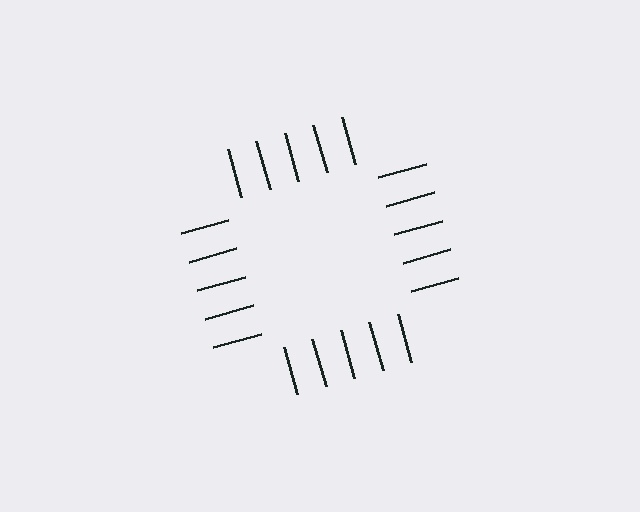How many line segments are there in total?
20 — 5 along each of the 4 edges.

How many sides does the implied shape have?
4 sides — the line-ends trace a square.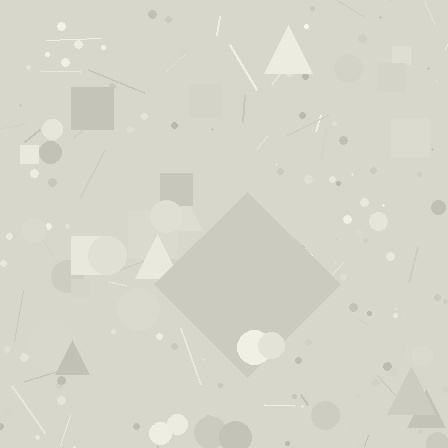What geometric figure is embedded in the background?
A diamond is embedded in the background.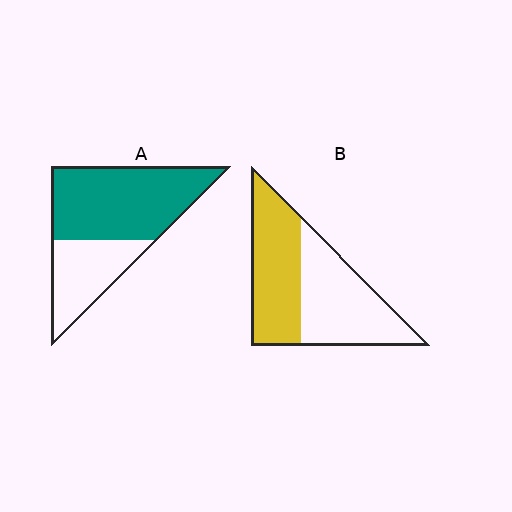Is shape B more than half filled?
Roughly half.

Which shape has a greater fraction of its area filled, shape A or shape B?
Shape A.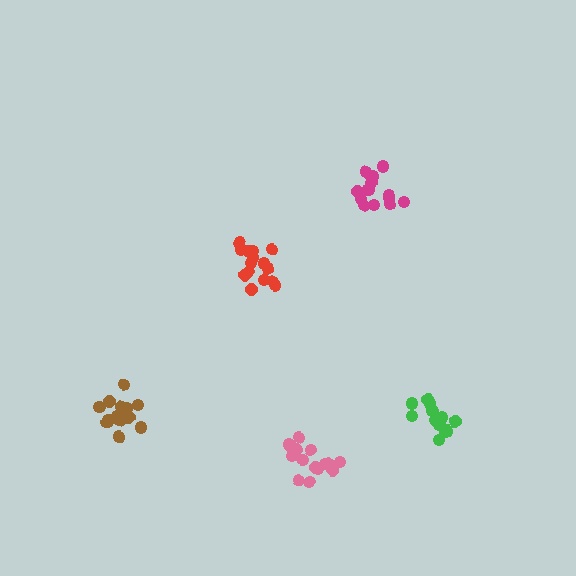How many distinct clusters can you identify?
There are 5 distinct clusters.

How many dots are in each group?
Group 1: 12 dots, Group 2: 13 dots, Group 3: 16 dots, Group 4: 16 dots, Group 5: 16 dots (73 total).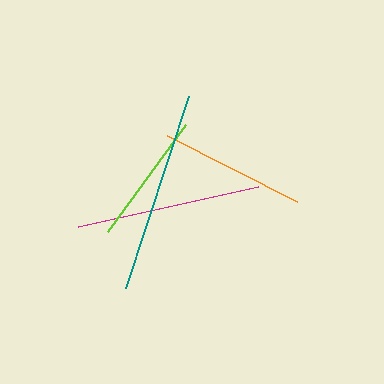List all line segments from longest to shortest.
From longest to shortest: teal, magenta, orange, lime.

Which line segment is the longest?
The teal line is the longest at approximately 202 pixels.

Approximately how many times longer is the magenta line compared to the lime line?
The magenta line is approximately 1.4 times the length of the lime line.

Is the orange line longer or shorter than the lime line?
The orange line is longer than the lime line.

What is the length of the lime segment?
The lime segment is approximately 132 pixels long.